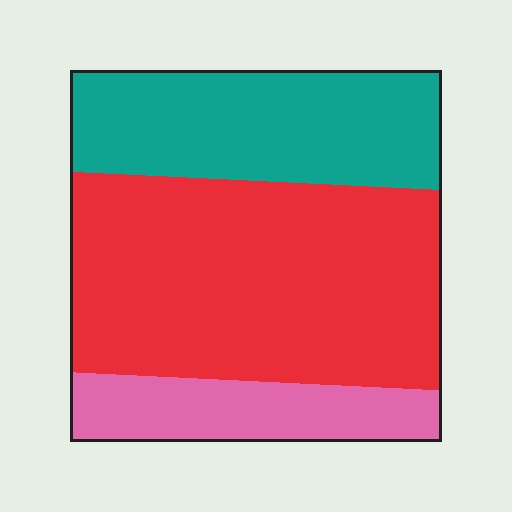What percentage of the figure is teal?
Teal takes up about one third (1/3) of the figure.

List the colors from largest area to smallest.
From largest to smallest: red, teal, pink.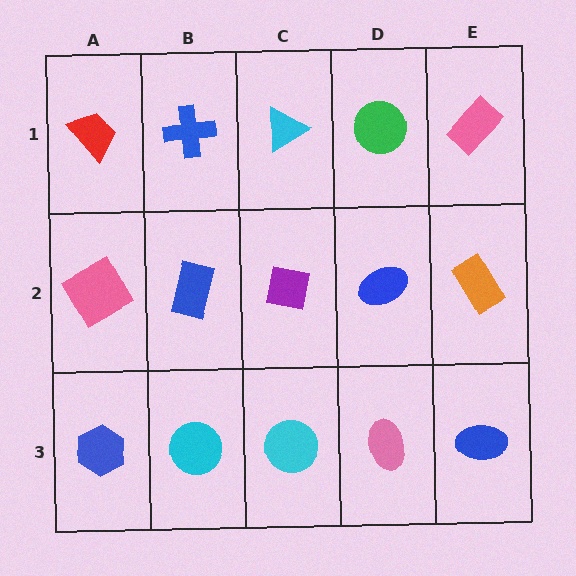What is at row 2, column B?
A blue rectangle.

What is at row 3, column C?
A cyan circle.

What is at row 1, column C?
A cyan triangle.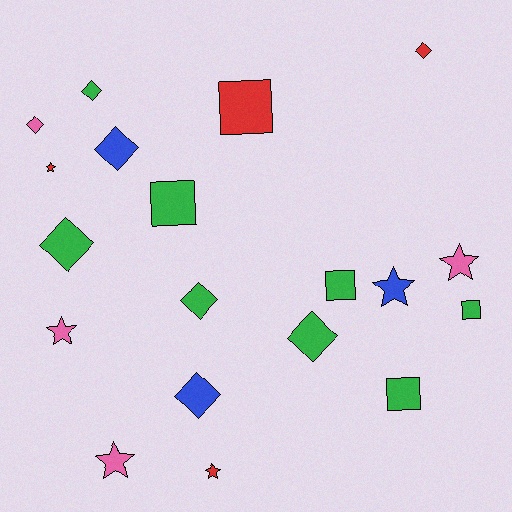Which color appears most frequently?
Green, with 8 objects.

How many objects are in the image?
There are 19 objects.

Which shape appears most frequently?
Diamond, with 8 objects.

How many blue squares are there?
There are no blue squares.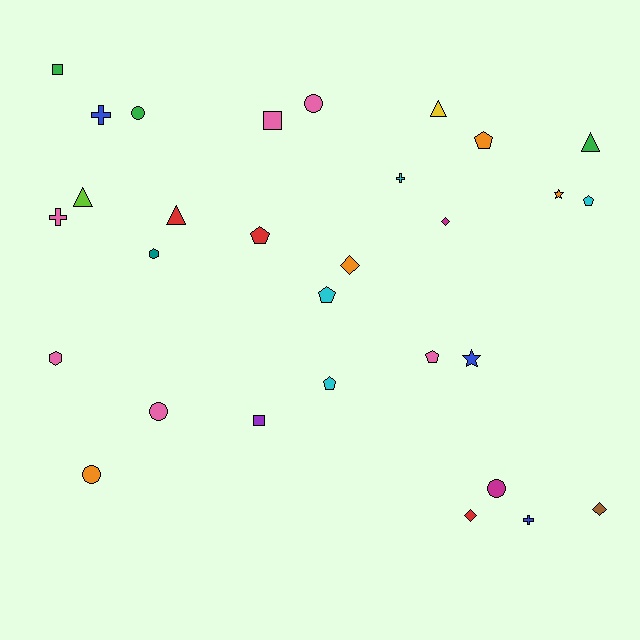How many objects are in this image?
There are 30 objects.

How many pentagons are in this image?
There are 6 pentagons.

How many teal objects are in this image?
There is 1 teal object.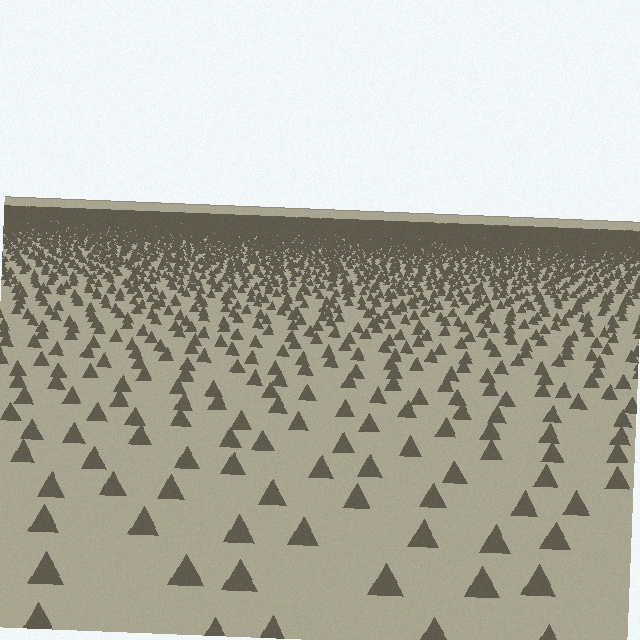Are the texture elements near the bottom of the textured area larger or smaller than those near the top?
Larger. Near the bottom, elements are closer to the viewer and appear at a bigger on-screen size.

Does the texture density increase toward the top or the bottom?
Density increases toward the top.